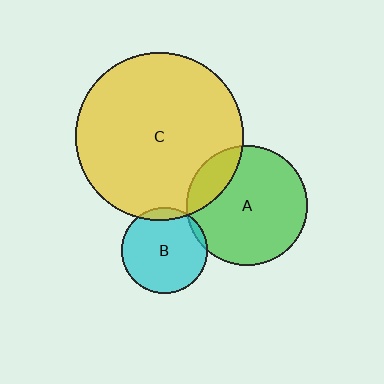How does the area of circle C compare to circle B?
Approximately 3.9 times.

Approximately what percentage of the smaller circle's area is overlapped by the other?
Approximately 5%.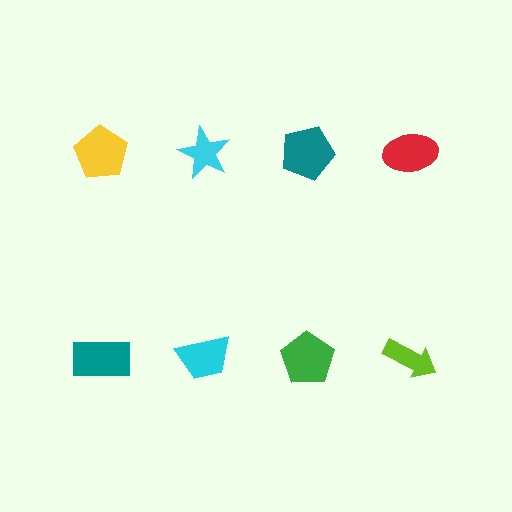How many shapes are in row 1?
4 shapes.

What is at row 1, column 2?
A cyan star.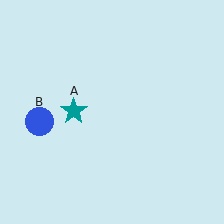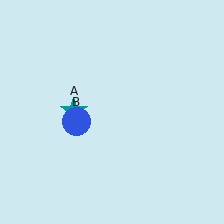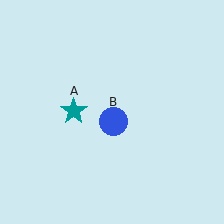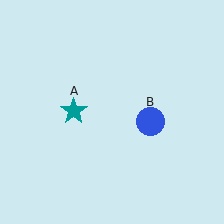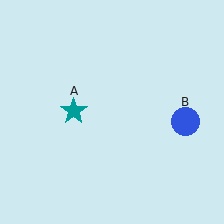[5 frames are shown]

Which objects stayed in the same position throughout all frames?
Teal star (object A) remained stationary.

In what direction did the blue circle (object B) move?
The blue circle (object B) moved right.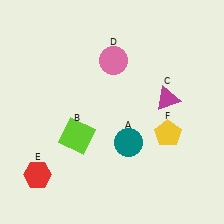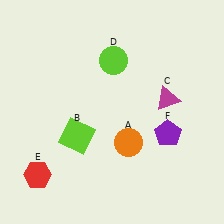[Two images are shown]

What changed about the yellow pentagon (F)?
In Image 1, F is yellow. In Image 2, it changed to purple.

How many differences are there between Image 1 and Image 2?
There are 3 differences between the two images.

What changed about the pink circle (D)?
In Image 1, D is pink. In Image 2, it changed to lime.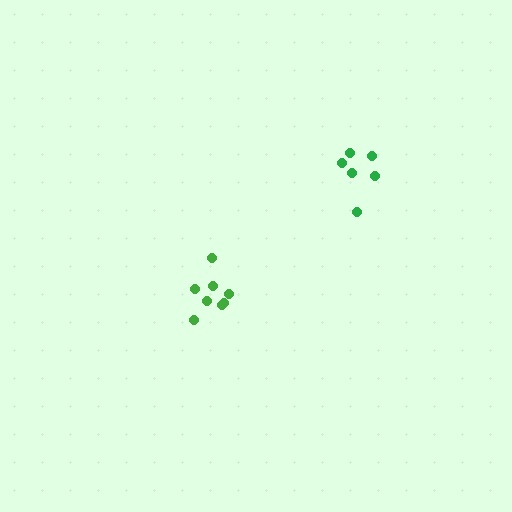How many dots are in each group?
Group 1: 6 dots, Group 2: 8 dots (14 total).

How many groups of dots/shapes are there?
There are 2 groups.